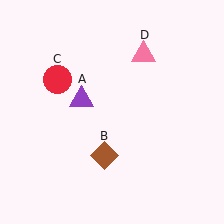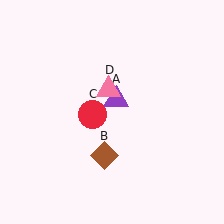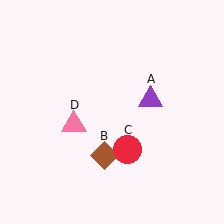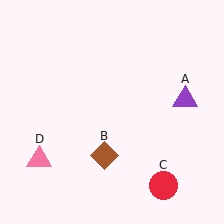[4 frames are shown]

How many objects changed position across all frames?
3 objects changed position: purple triangle (object A), red circle (object C), pink triangle (object D).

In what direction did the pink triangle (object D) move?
The pink triangle (object D) moved down and to the left.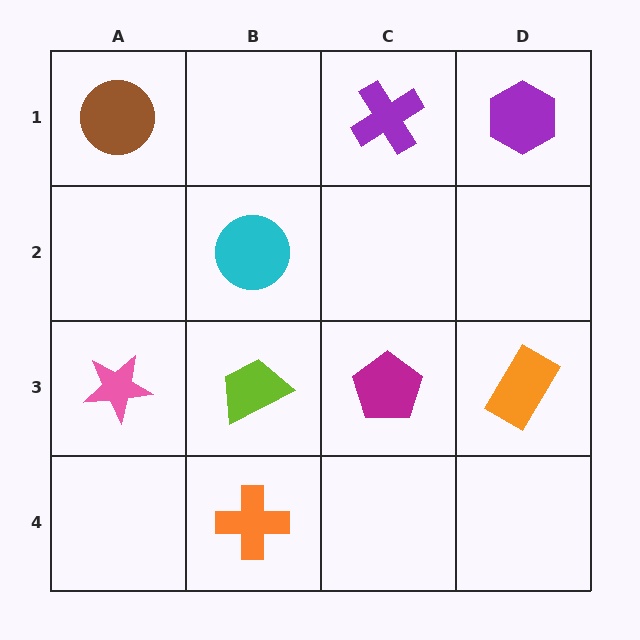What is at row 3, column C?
A magenta pentagon.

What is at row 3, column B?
A lime trapezoid.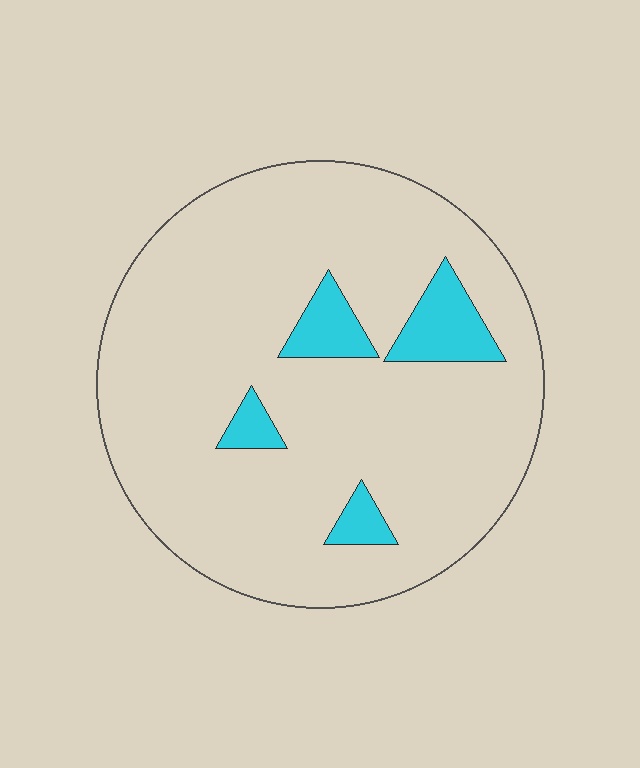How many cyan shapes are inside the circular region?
4.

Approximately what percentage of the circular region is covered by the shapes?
Approximately 10%.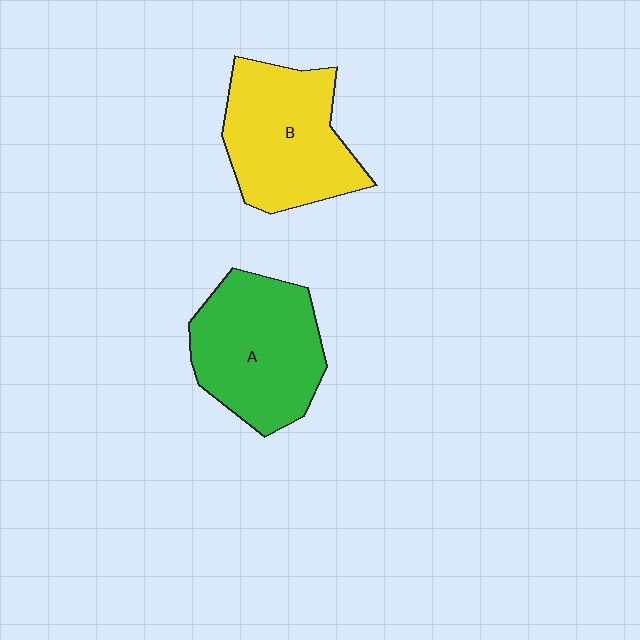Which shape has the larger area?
Shape A (green).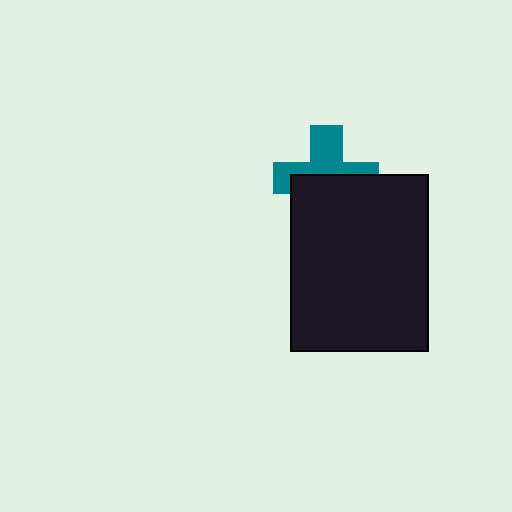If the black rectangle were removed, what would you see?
You would see the complete teal cross.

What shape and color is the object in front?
The object in front is a black rectangle.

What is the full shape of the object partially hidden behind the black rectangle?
The partially hidden object is a teal cross.